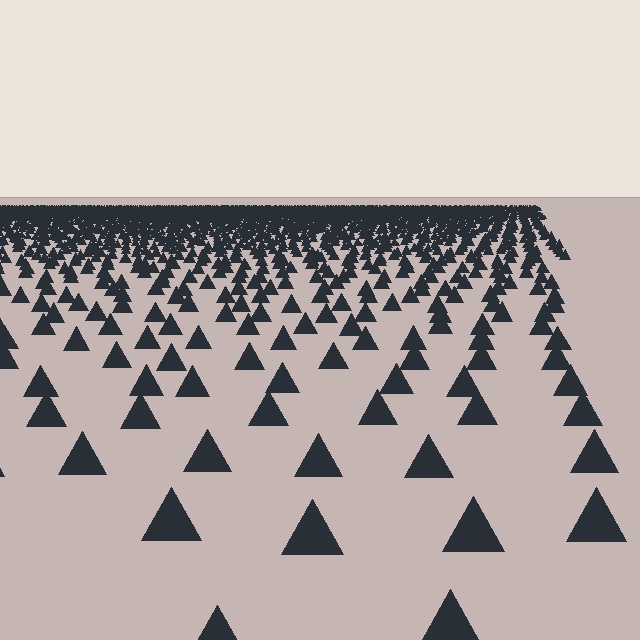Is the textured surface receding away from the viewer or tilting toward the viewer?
The surface is receding away from the viewer. Texture elements get smaller and denser toward the top.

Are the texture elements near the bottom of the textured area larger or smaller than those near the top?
Larger. Near the bottom, elements are closer to the viewer and appear at a bigger on-screen size.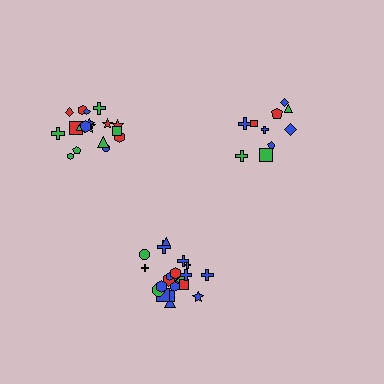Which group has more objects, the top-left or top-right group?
The top-left group.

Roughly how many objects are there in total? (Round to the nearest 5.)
Roughly 50 objects in total.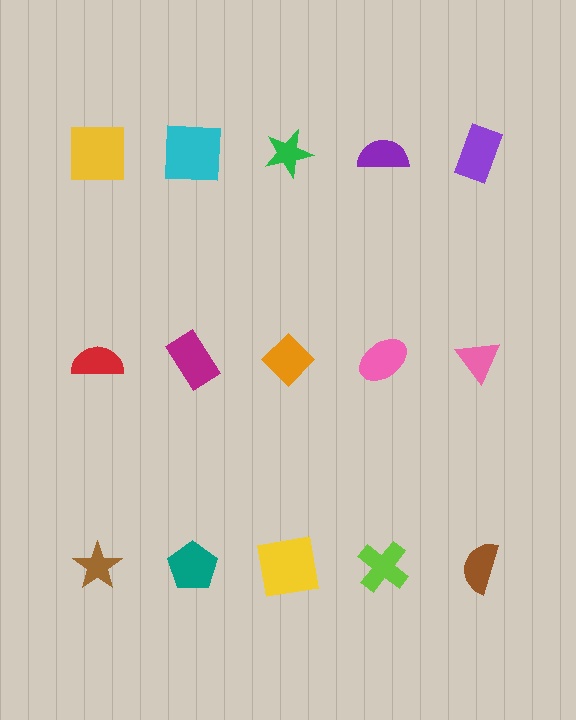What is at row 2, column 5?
A pink triangle.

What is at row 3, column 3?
A yellow square.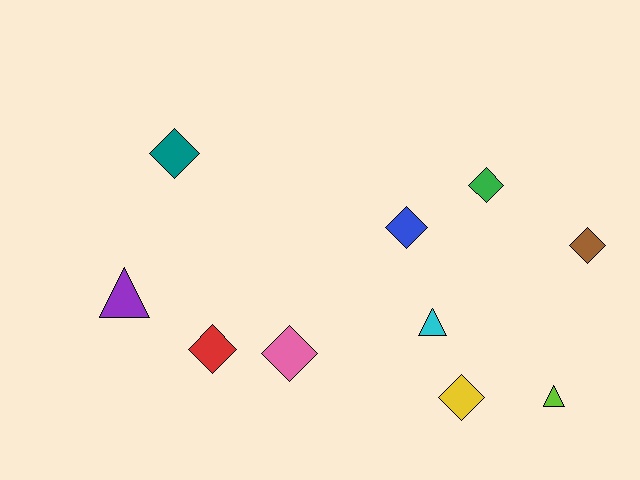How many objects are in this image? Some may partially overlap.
There are 10 objects.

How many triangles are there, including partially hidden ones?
There are 3 triangles.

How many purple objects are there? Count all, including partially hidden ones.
There is 1 purple object.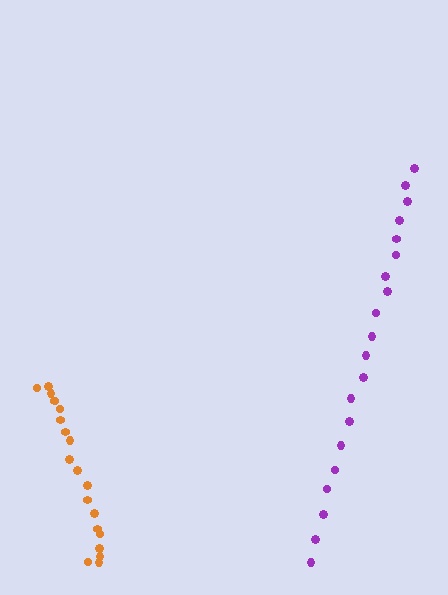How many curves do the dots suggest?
There are 2 distinct paths.